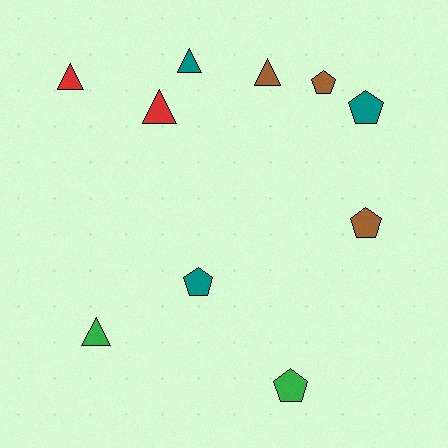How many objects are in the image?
There are 10 objects.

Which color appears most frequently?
Brown, with 3 objects.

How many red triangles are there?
There are 2 red triangles.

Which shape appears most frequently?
Pentagon, with 5 objects.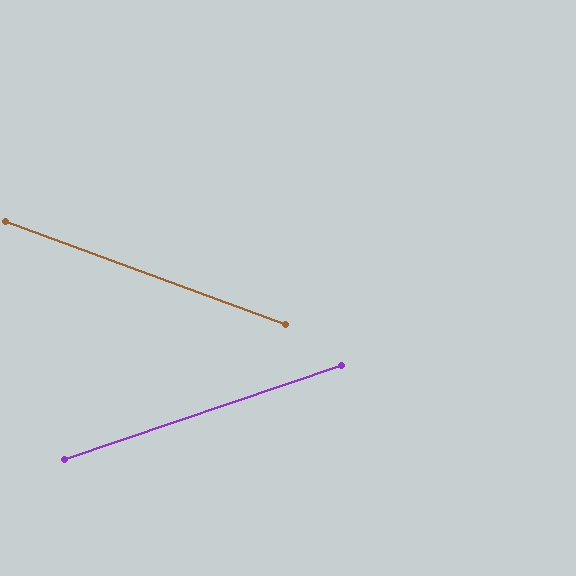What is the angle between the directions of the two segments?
Approximately 39 degrees.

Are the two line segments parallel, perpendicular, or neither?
Neither parallel nor perpendicular — they differ by about 39°.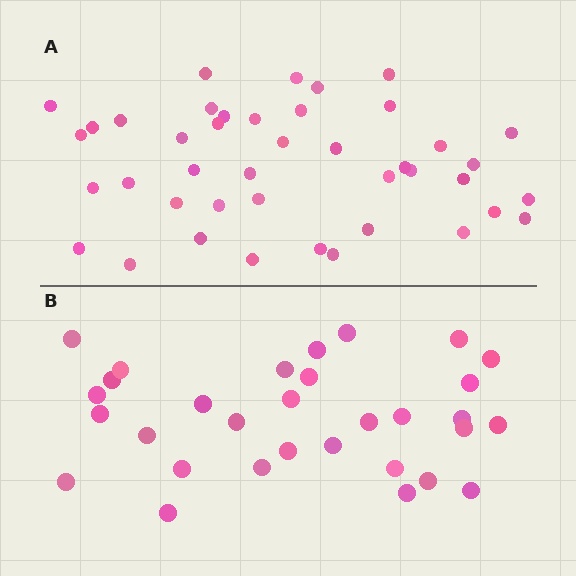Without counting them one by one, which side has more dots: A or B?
Region A (the top region) has more dots.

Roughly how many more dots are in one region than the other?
Region A has roughly 12 or so more dots than region B.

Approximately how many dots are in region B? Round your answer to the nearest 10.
About 30 dots. (The exact count is 31, which rounds to 30.)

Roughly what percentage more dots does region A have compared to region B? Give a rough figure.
About 35% more.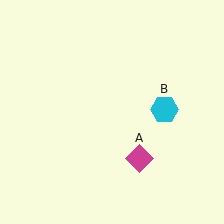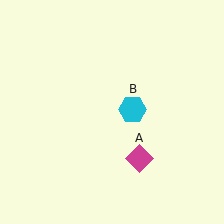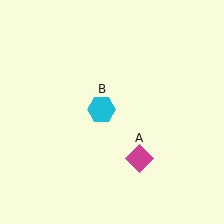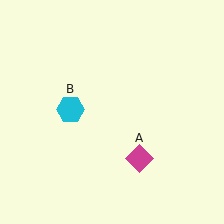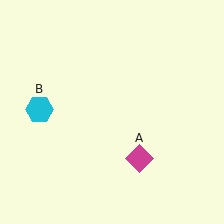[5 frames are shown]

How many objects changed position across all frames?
1 object changed position: cyan hexagon (object B).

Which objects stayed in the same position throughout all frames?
Magenta diamond (object A) remained stationary.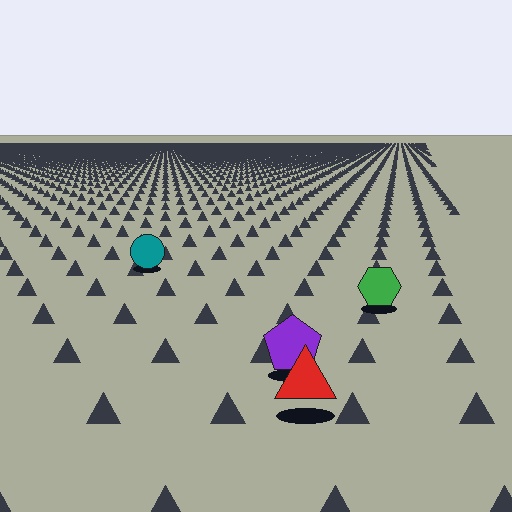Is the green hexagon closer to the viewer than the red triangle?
No. The red triangle is closer — you can tell from the texture gradient: the ground texture is coarser near it.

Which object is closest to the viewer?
The red triangle is closest. The texture marks near it are larger and more spread out.